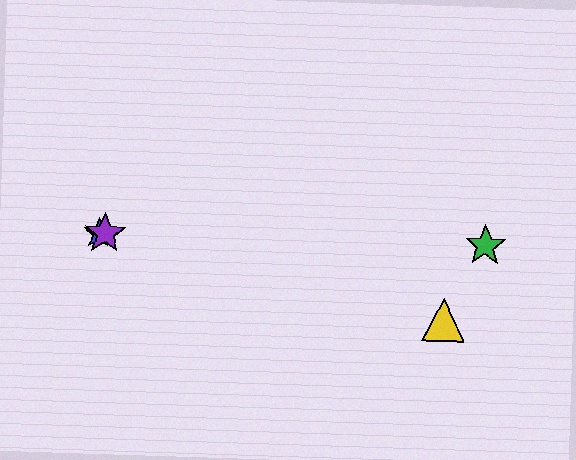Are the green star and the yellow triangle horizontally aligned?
No, the green star is at y≈245 and the yellow triangle is at y≈320.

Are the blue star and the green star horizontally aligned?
Yes, both are at y≈233.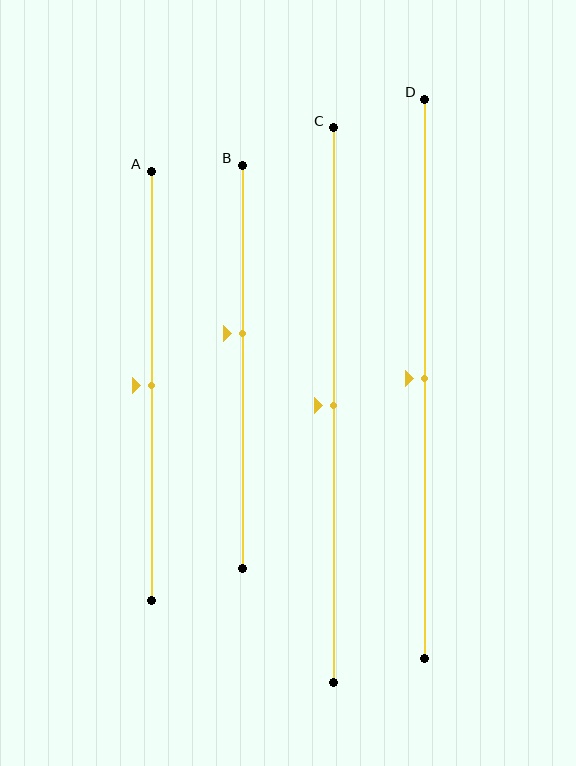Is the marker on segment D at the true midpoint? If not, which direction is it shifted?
Yes, the marker on segment D is at the true midpoint.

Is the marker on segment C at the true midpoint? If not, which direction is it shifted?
Yes, the marker on segment C is at the true midpoint.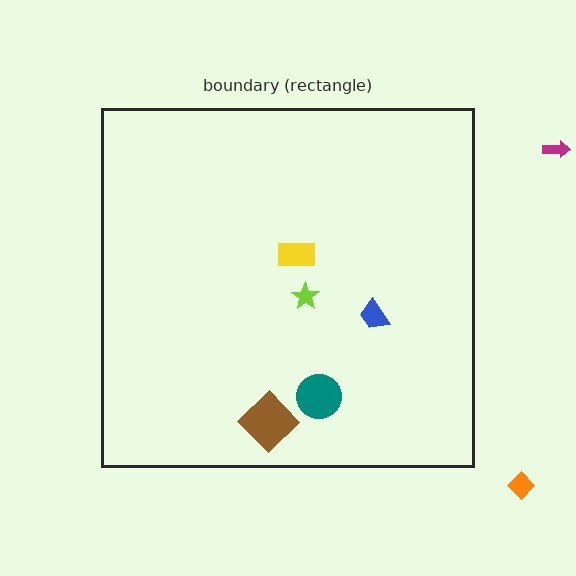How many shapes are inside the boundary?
5 inside, 2 outside.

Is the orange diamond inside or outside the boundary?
Outside.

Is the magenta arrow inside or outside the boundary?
Outside.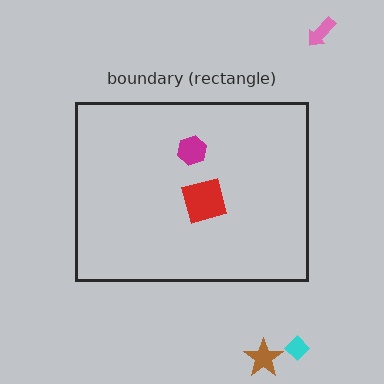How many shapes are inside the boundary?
2 inside, 3 outside.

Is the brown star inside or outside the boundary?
Outside.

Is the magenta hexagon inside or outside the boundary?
Inside.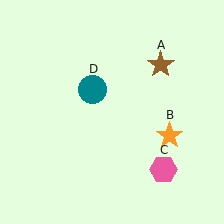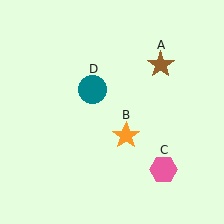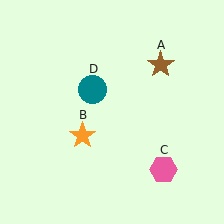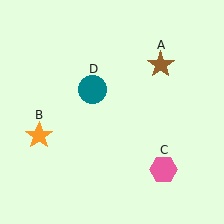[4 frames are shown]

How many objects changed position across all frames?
1 object changed position: orange star (object B).